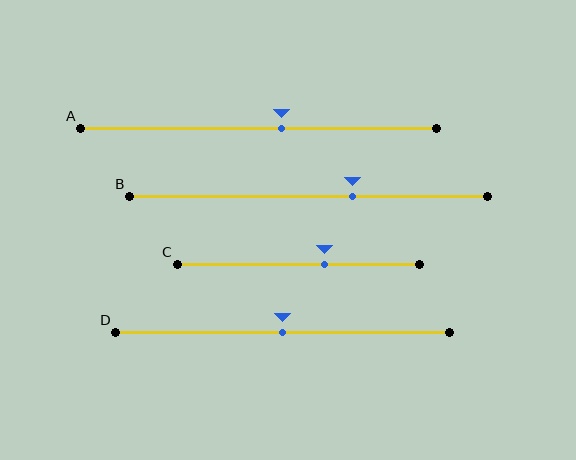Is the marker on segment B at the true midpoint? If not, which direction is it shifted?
No, the marker on segment B is shifted to the right by about 12% of the segment length.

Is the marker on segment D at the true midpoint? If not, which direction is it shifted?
Yes, the marker on segment D is at the true midpoint.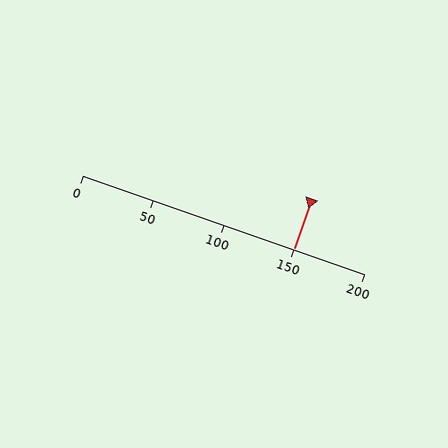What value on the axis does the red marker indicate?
The marker indicates approximately 150.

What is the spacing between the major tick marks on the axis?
The major ticks are spaced 50 apart.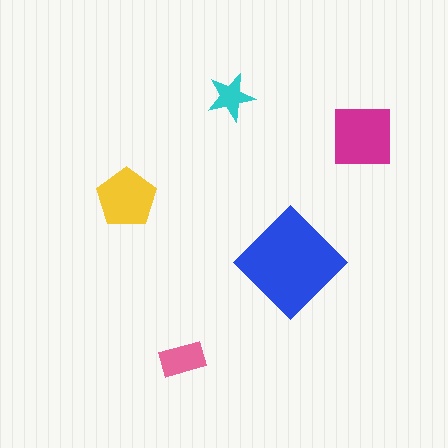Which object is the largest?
The blue diamond.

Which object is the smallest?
The cyan star.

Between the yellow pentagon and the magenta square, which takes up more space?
The magenta square.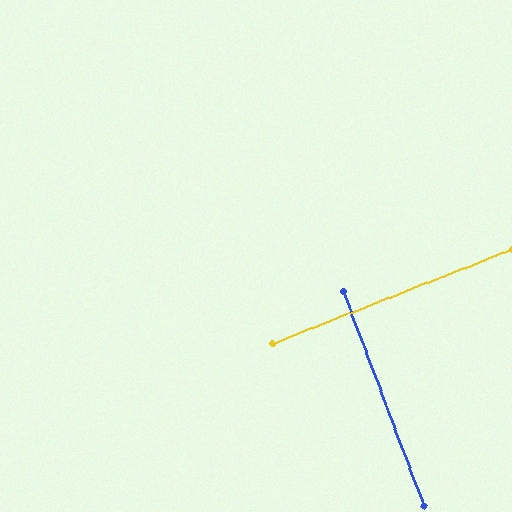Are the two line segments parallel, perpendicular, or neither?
Perpendicular — they meet at approximately 89°.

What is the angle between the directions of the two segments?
Approximately 89 degrees.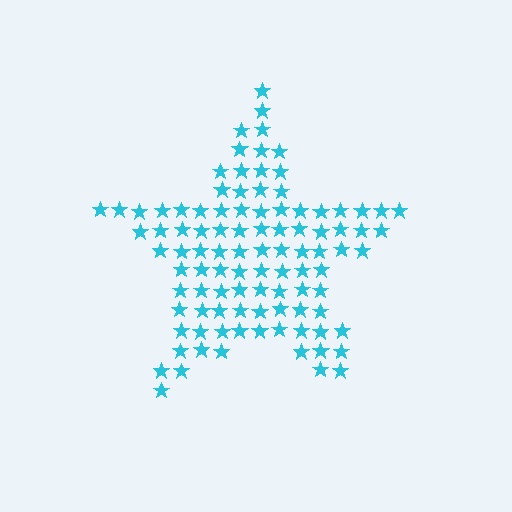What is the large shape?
The large shape is a star.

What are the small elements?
The small elements are stars.